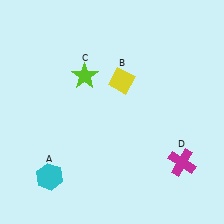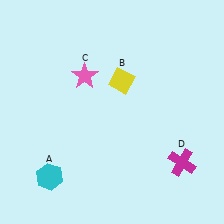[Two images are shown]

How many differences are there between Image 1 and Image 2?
There is 1 difference between the two images.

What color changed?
The star (C) changed from lime in Image 1 to pink in Image 2.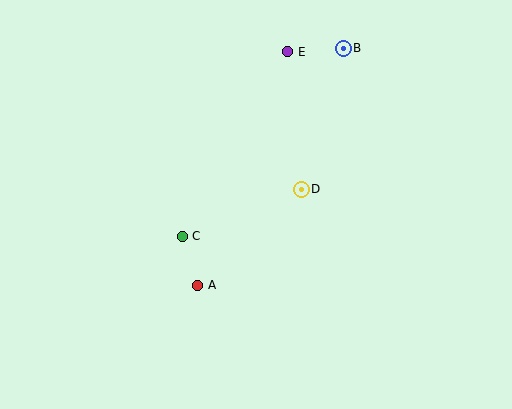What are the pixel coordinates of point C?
Point C is at (182, 236).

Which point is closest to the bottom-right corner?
Point D is closest to the bottom-right corner.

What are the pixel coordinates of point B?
Point B is at (343, 48).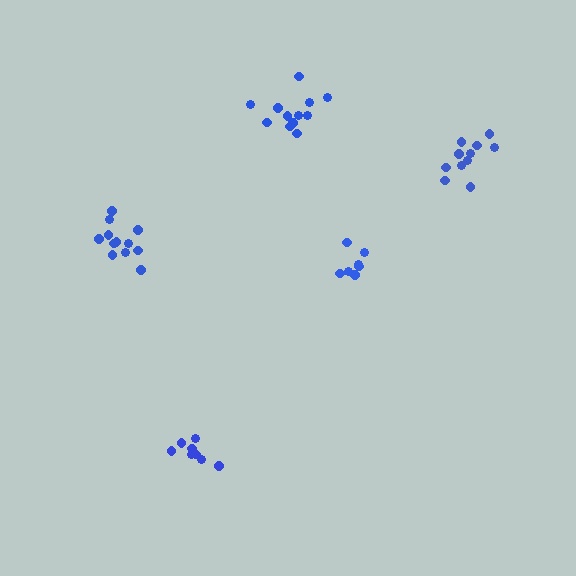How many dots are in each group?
Group 1: 12 dots, Group 2: 8 dots, Group 3: 7 dots, Group 4: 12 dots, Group 5: 11 dots (50 total).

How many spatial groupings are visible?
There are 5 spatial groupings.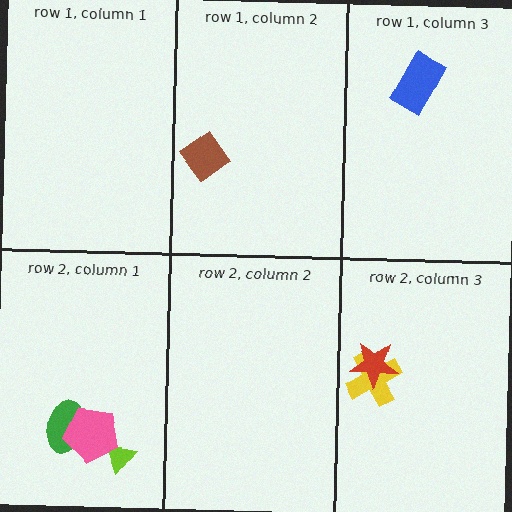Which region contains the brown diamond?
The row 1, column 2 region.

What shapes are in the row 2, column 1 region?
The lime triangle, the green ellipse, the pink pentagon.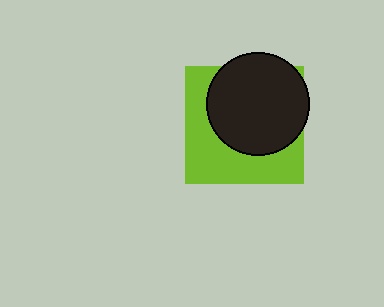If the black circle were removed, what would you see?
You would see the complete lime square.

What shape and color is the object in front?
The object in front is a black circle.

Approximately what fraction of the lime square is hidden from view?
Roughly 55% of the lime square is hidden behind the black circle.